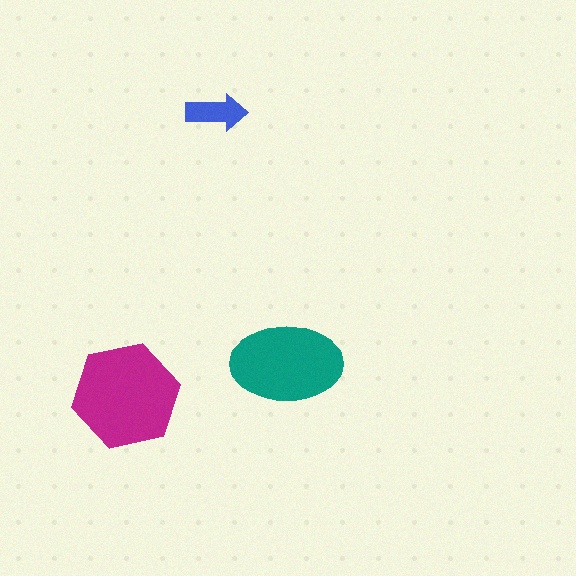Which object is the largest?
The magenta hexagon.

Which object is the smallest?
The blue arrow.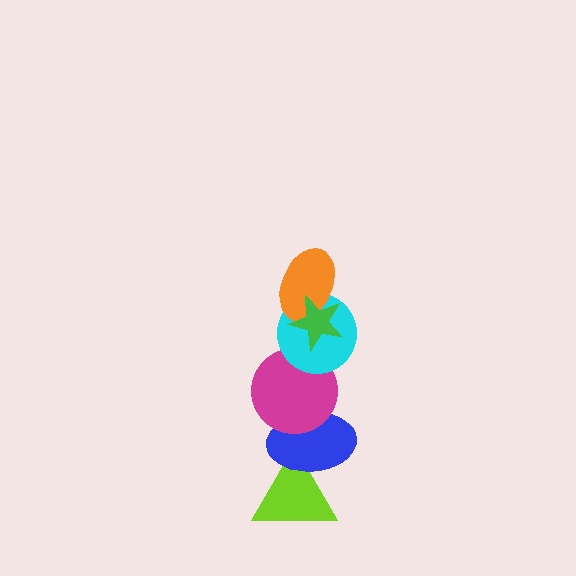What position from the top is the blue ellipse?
The blue ellipse is 5th from the top.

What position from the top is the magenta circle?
The magenta circle is 4th from the top.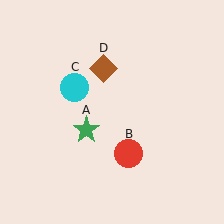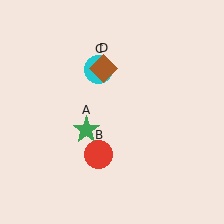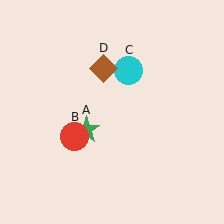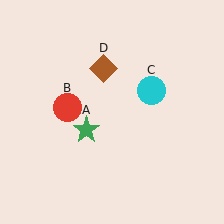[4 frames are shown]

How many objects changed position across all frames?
2 objects changed position: red circle (object B), cyan circle (object C).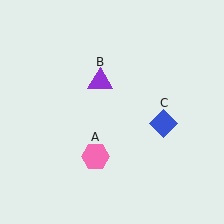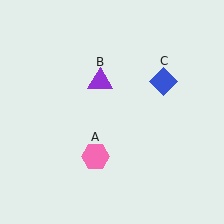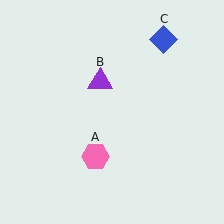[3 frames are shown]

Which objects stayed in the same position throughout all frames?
Pink hexagon (object A) and purple triangle (object B) remained stationary.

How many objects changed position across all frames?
1 object changed position: blue diamond (object C).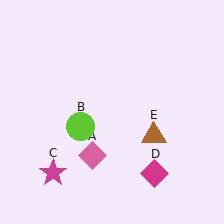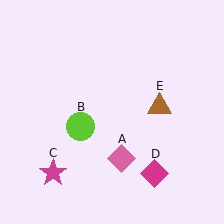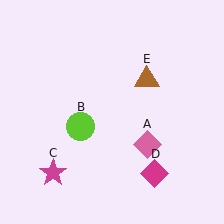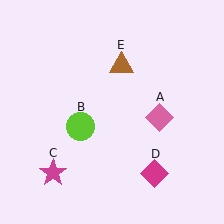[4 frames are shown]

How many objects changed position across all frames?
2 objects changed position: pink diamond (object A), brown triangle (object E).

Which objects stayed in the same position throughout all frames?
Lime circle (object B) and magenta star (object C) and magenta diamond (object D) remained stationary.